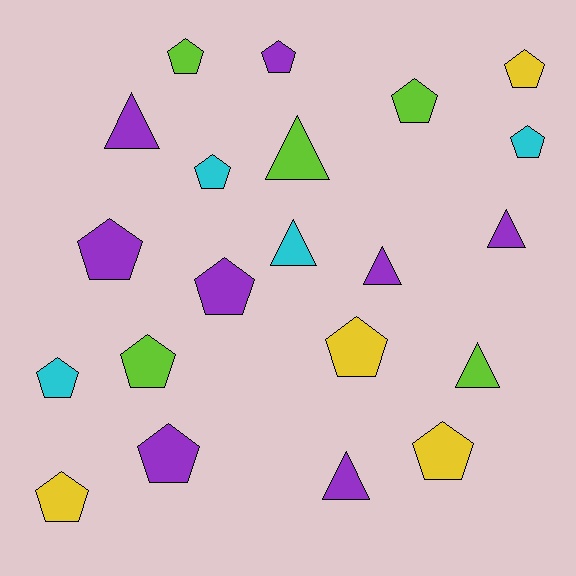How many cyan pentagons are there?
There are 3 cyan pentagons.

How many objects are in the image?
There are 21 objects.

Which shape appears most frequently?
Pentagon, with 14 objects.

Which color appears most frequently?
Purple, with 8 objects.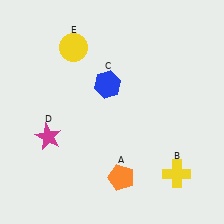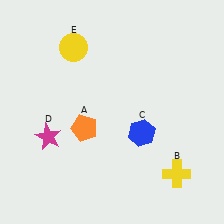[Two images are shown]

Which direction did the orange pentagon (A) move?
The orange pentagon (A) moved up.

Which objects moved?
The objects that moved are: the orange pentagon (A), the blue hexagon (C).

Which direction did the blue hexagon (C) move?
The blue hexagon (C) moved down.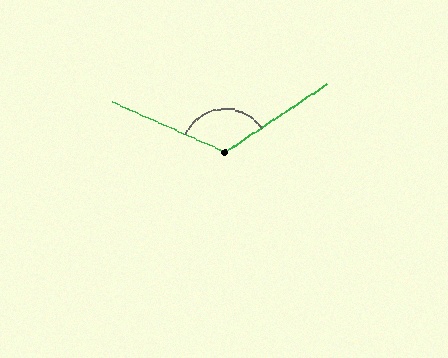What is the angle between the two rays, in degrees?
Approximately 122 degrees.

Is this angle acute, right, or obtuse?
It is obtuse.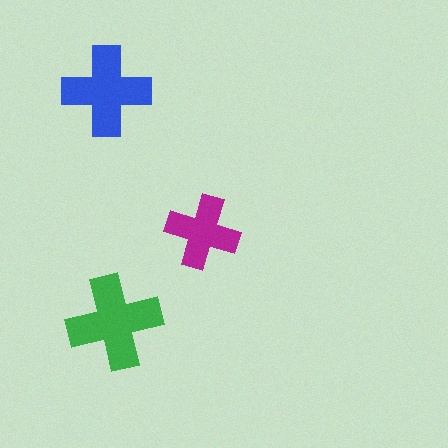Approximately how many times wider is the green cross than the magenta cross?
About 1.5 times wider.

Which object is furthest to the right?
The magenta cross is rightmost.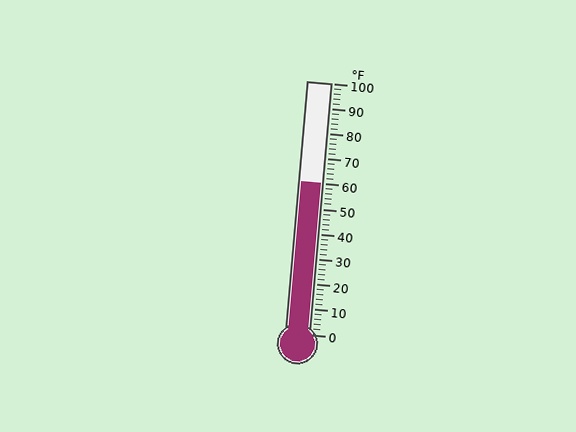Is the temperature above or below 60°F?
The temperature is at 60°F.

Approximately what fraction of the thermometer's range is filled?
The thermometer is filled to approximately 60% of its range.